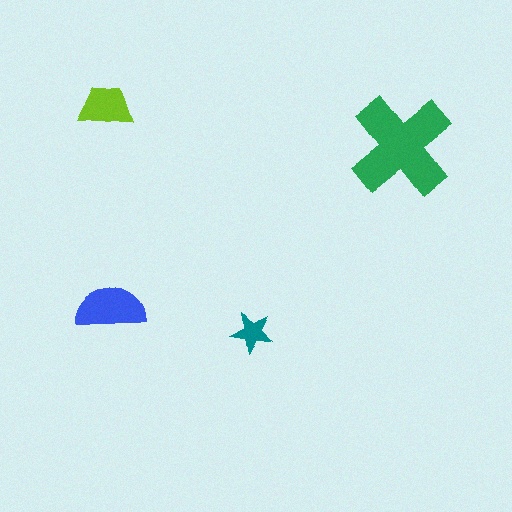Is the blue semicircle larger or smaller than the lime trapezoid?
Larger.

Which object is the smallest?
The teal star.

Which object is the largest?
The green cross.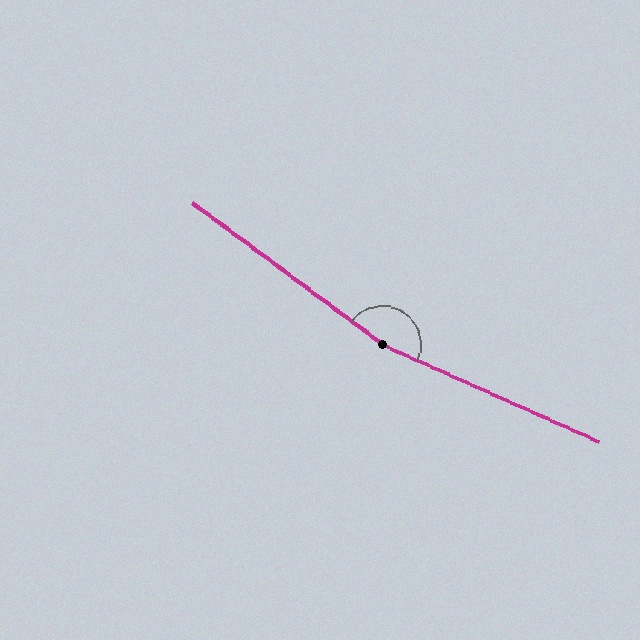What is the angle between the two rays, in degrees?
Approximately 167 degrees.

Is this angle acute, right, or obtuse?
It is obtuse.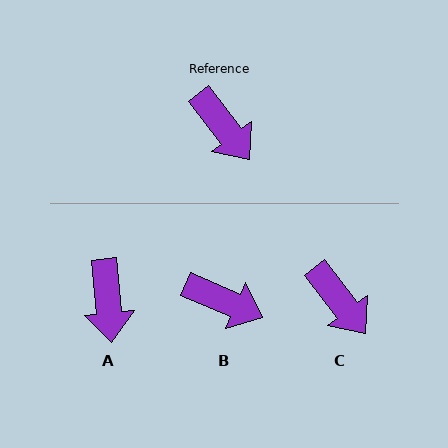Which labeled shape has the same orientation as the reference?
C.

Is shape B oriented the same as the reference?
No, it is off by about 29 degrees.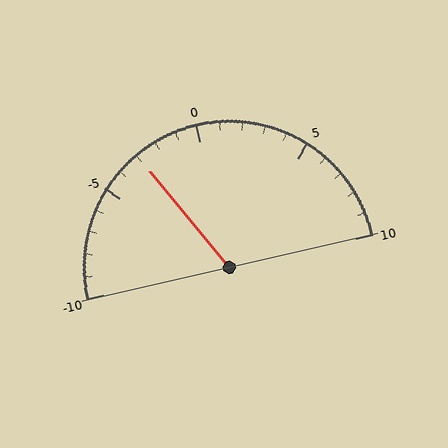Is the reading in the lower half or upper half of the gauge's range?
The reading is in the lower half of the range (-10 to 10).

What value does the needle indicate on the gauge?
The needle indicates approximately -3.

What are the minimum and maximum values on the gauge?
The gauge ranges from -10 to 10.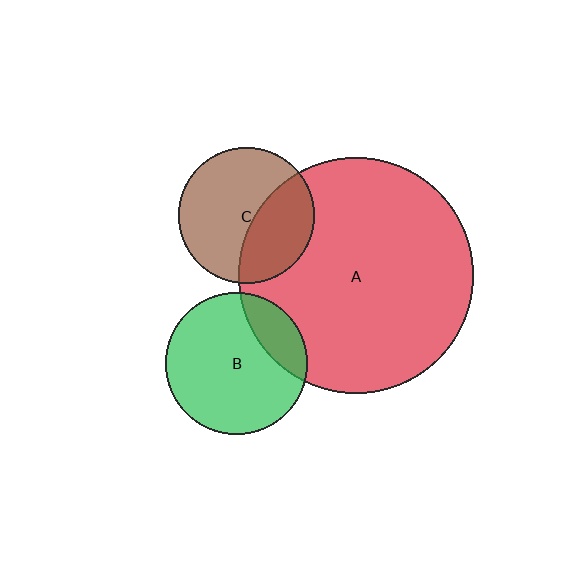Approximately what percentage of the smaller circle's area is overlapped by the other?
Approximately 20%.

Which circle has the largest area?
Circle A (red).